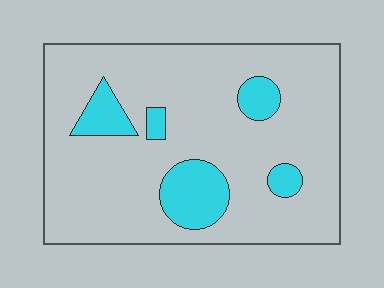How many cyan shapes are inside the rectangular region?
5.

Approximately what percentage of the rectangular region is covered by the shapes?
Approximately 15%.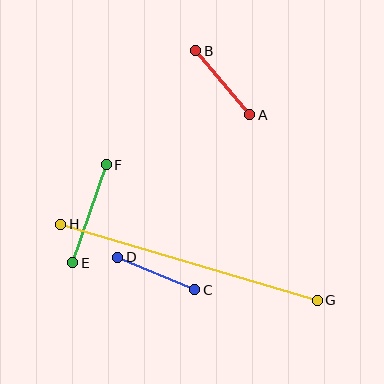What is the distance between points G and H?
The distance is approximately 268 pixels.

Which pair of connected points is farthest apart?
Points G and H are farthest apart.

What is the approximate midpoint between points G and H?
The midpoint is at approximately (189, 262) pixels.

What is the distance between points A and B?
The distance is approximately 84 pixels.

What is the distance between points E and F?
The distance is approximately 104 pixels.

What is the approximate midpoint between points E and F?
The midpoint is at approximately (89, 214) pixels.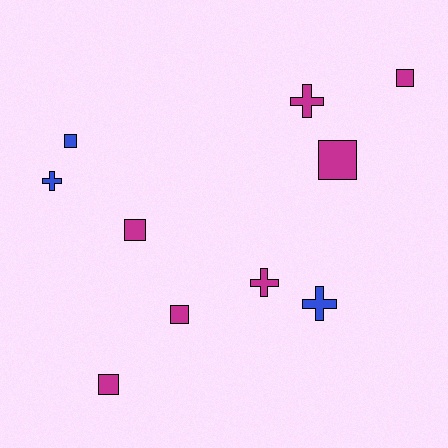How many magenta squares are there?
There are 5 magenta squares.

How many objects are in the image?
There are 10 objects.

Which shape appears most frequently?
Square, with 6 objects.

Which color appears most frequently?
Magenta, with 7 objects.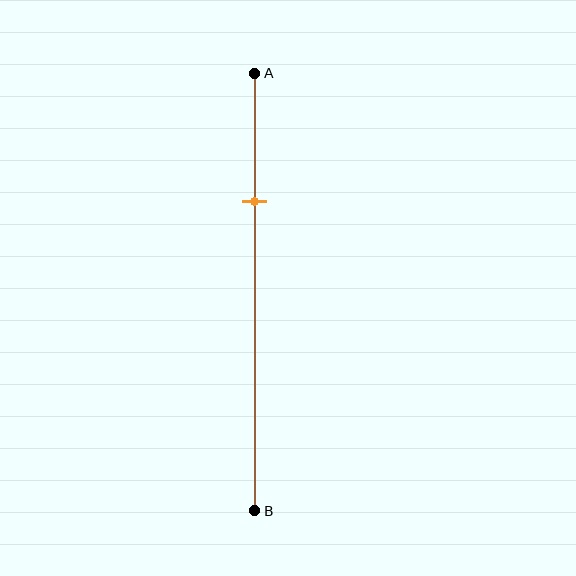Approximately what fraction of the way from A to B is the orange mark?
The orange mark is approximately 30% of the way from A to B.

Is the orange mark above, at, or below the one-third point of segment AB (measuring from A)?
The orange mark is above the one-third point of segment AB.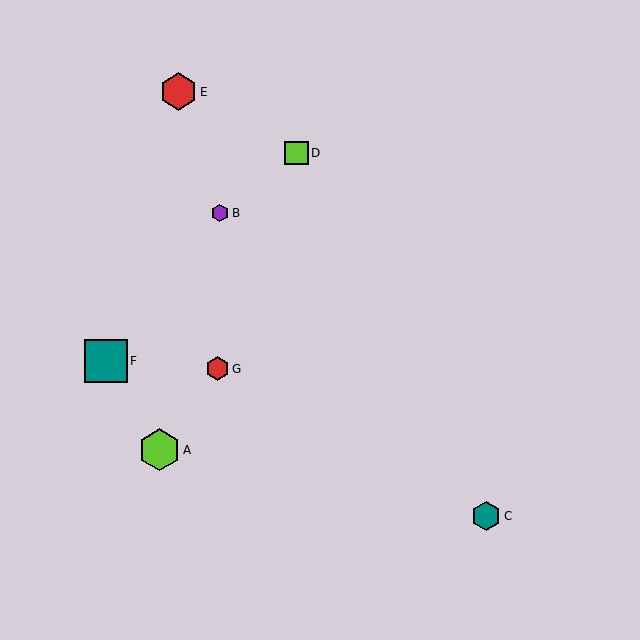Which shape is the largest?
The teal square (labeled F) is the largest.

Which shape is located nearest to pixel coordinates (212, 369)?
The red hexagon (labeled G) at (217, 369) is nearest to that location.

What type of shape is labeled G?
Shape G is a red hexagon.